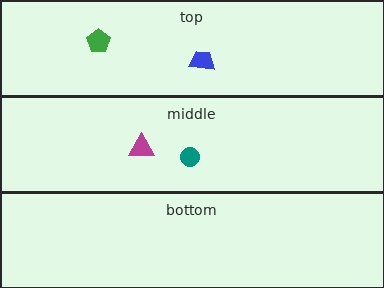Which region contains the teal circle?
The middle region.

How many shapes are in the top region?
2.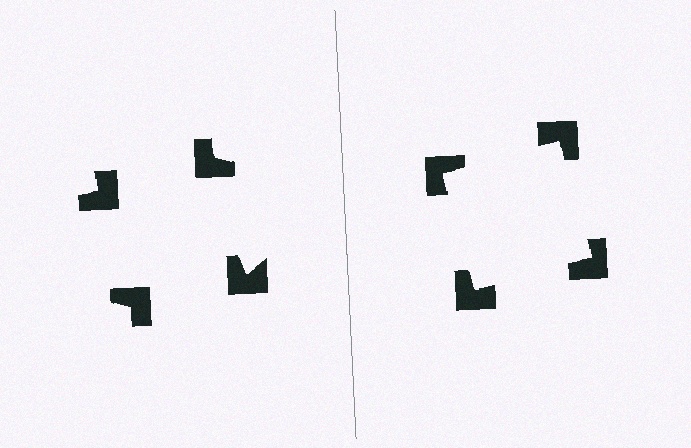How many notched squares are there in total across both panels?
8 — 4 on each side.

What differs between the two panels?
The notched squares are positioned identically on both sides; only the wedge orientations differ. On the right they align to a square; on the left they are misaligned.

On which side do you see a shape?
An illusory square appears on the right side. On the left side the wedge cuts are rotated, so no coherent shape forms.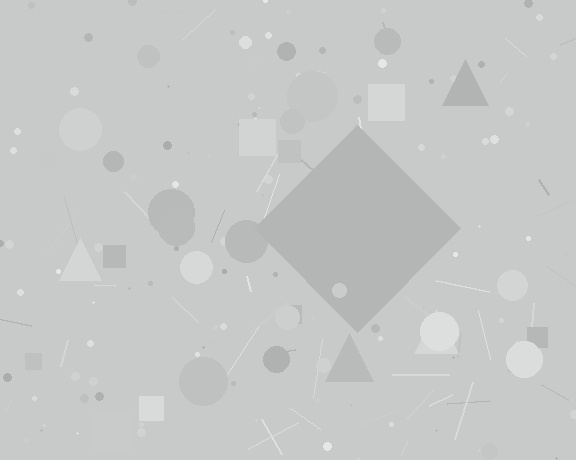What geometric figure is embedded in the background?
A diamond is embedded in the background.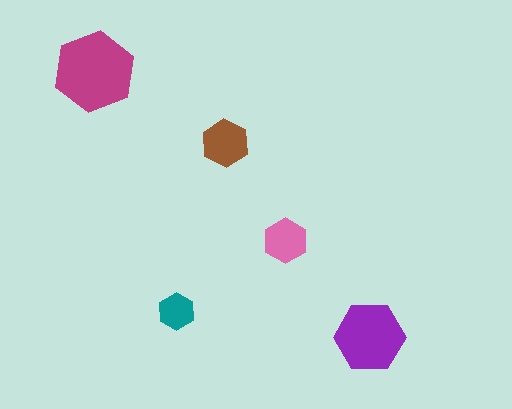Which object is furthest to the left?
The magenta hexagon is leftmost.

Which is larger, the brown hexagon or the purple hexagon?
The purple one.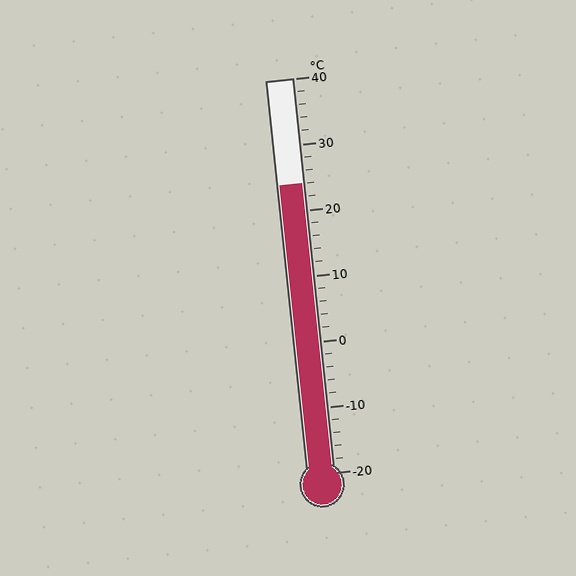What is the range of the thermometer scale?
The thermometer scale ranges from -20°C to 40°C.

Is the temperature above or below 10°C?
The temperature is above 10°C.